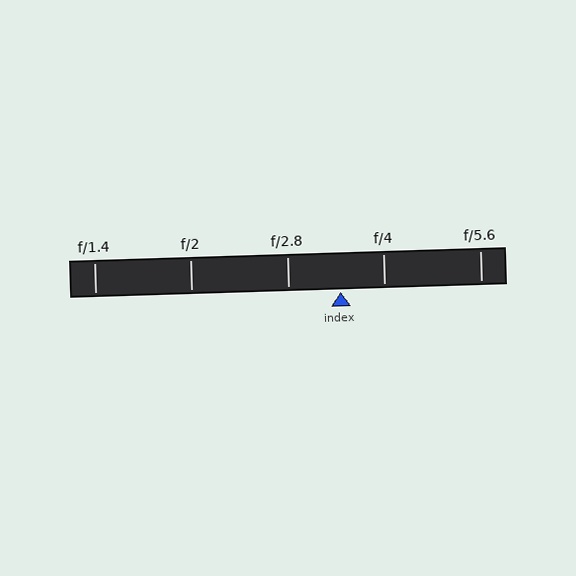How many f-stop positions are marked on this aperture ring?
There are 5 f-stop positions marked.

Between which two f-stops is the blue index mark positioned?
The index mark is between f/2.8 and f/4.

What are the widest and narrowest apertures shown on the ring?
The widest aperture shown is f/1.4 and the narrowest is f/5.6.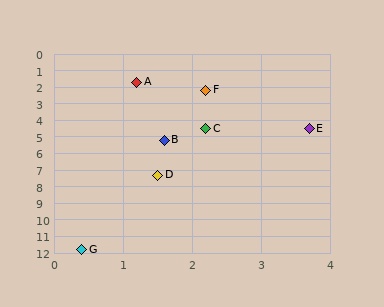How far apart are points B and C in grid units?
Points B and C are about 0.9 grid units apart.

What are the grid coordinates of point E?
Point E is at approximately (3.7, 4.5).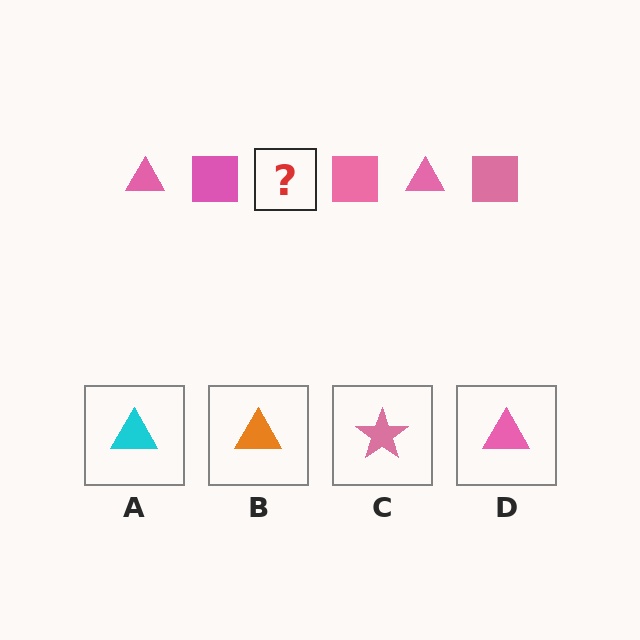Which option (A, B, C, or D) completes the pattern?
D.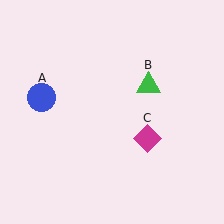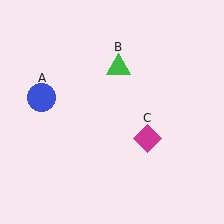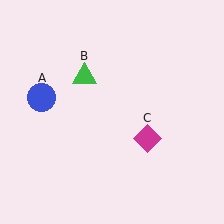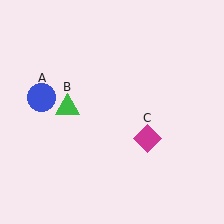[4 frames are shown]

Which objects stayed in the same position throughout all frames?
Blue circle (object A) and magenta diamond (object C) remained stationary.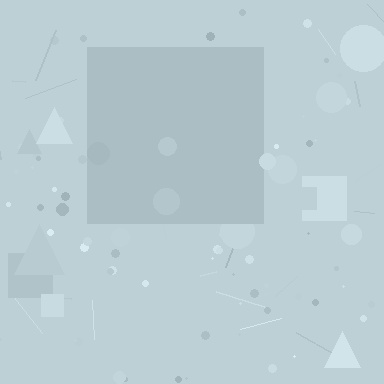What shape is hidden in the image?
A square is hidden in the image.